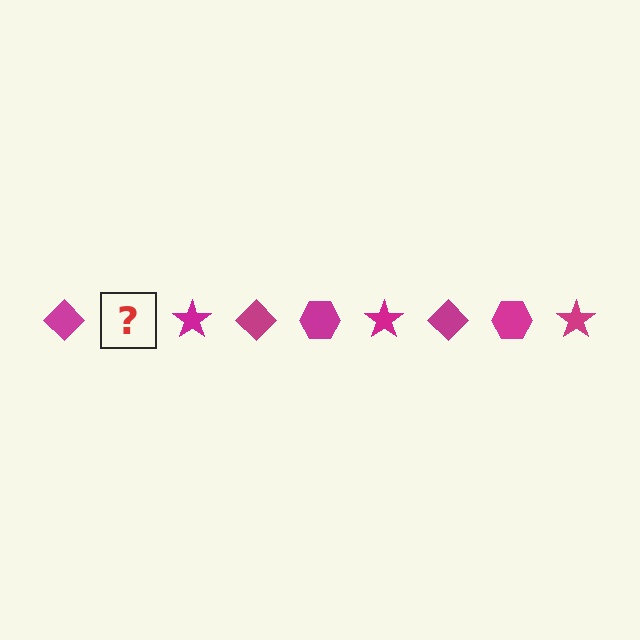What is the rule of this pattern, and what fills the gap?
The rule is that the pattern cycles through diamond, hexagon, star shapes in magenta. The gap should be filled with a magenta hexagon.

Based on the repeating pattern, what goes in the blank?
The blank should be a magenta hexagon.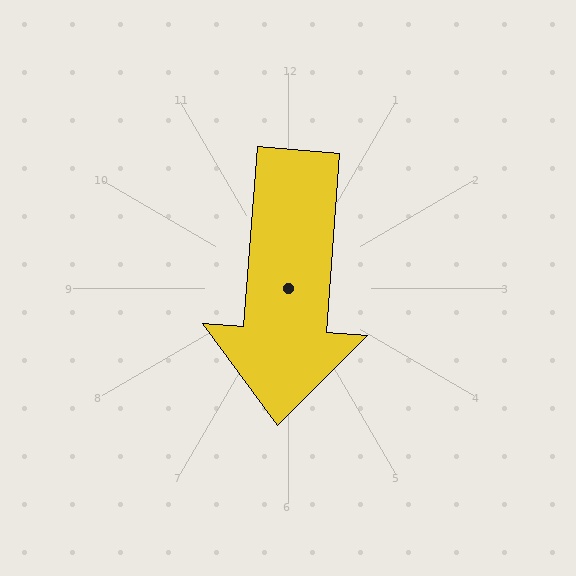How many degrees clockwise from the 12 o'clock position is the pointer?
Approximately 184 degrees.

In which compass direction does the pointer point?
South.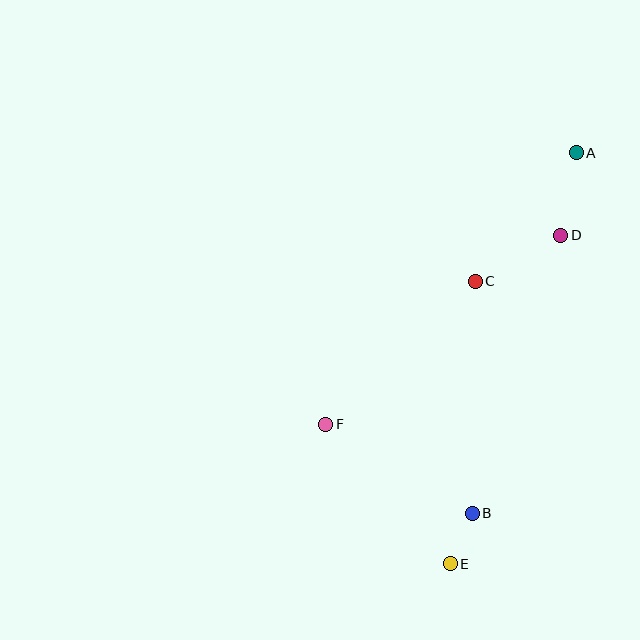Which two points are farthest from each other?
Points A and E are farthest from each other.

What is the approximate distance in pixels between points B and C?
The distance between B and C is approximately 232 pixels.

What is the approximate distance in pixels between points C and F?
The distance between C and F is approximately 207 pixels.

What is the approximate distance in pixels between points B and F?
The distance between B and F is approximately 172 pixels.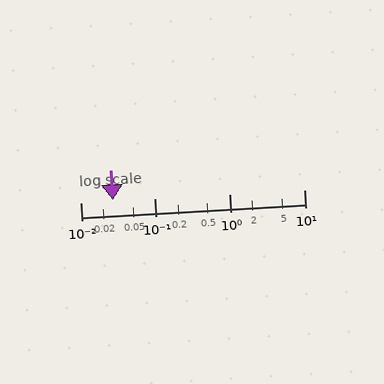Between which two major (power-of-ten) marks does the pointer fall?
The pointer is between 0.01 and 0.1.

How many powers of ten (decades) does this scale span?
The scale spans 3 decades, from 0.01 to 10.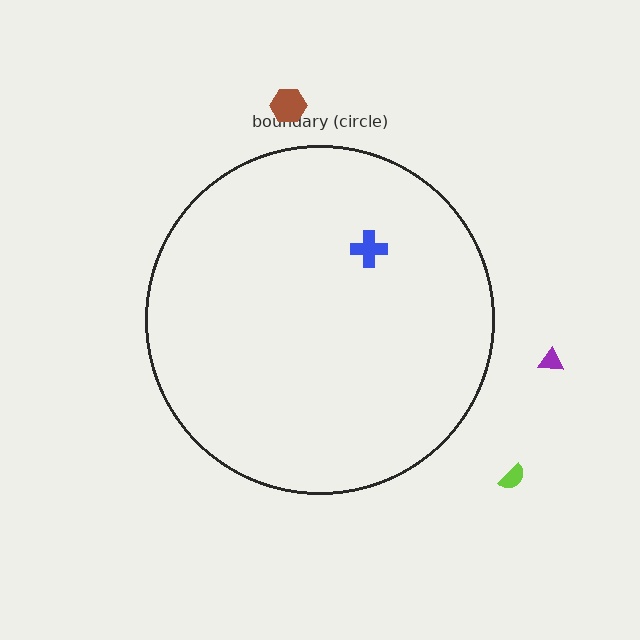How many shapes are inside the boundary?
1 inside, 3 outside.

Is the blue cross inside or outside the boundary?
Inside.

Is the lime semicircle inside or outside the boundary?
Outside.